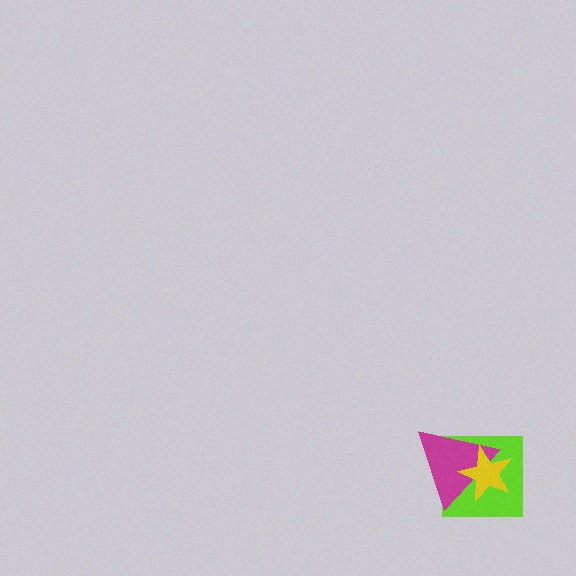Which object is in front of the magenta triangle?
The yellow star is in front of the magenta triangle.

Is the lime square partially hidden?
Yes, it is partially covered by another shape.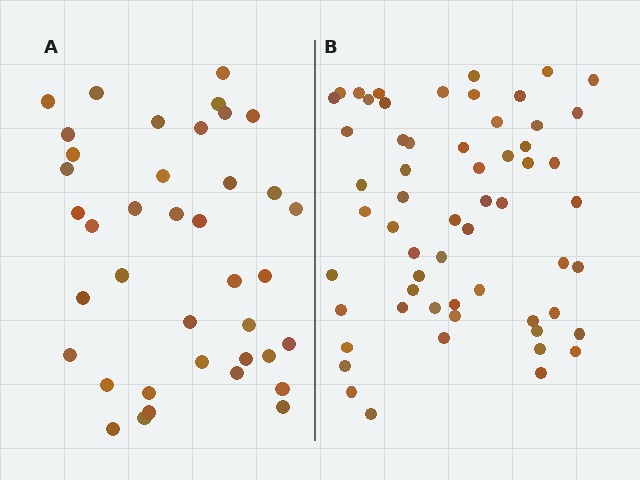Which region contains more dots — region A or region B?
Region B (the right region) has more dots.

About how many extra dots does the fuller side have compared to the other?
Region B has approximately 20 more dots than region A.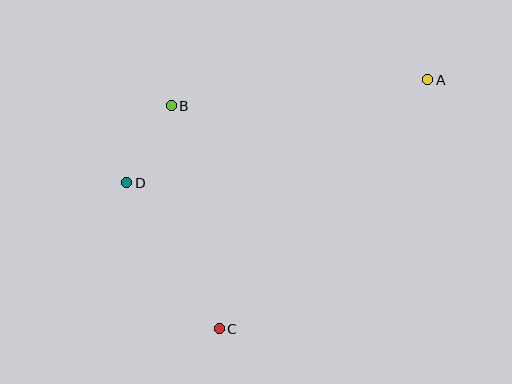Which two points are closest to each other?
Points B and D are closest to each other.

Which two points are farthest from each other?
Points A and C are farthest from each other.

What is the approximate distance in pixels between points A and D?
The distance between A and D is approximately 318 pixels.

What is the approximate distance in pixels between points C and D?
The distance between C and D is approximately 173 pixels.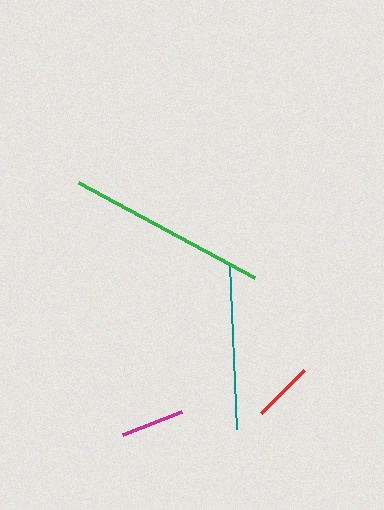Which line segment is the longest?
The green line is the longest at approximately 200 pixels.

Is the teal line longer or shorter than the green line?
The green line is longer than the teal line.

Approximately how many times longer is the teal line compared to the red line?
The teal line is approximately 2.7 times the length of the red line.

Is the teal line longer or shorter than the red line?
The teal line is longer than the red line.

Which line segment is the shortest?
The red line is the shortest at approximately 62 pixels.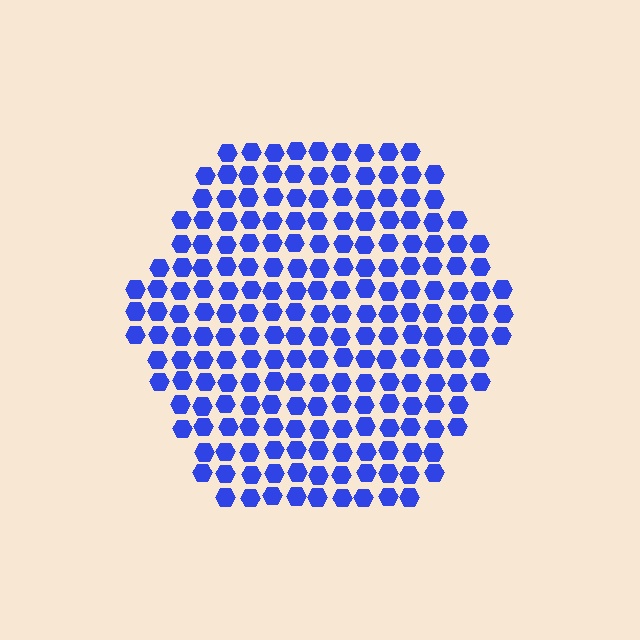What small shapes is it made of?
It is made of small hexagons.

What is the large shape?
The large shape is a hexagon.